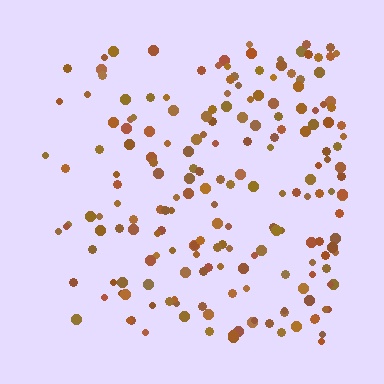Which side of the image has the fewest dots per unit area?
The left.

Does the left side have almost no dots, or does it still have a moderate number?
Still a moderate number, just noticeably fewer than the right.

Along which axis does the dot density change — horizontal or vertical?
Horizontal.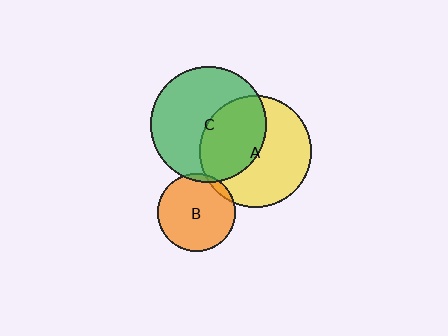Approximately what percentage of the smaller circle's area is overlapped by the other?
Approximately 5%.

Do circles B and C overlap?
Yes.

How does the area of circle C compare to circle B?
Approximately 2.2 times.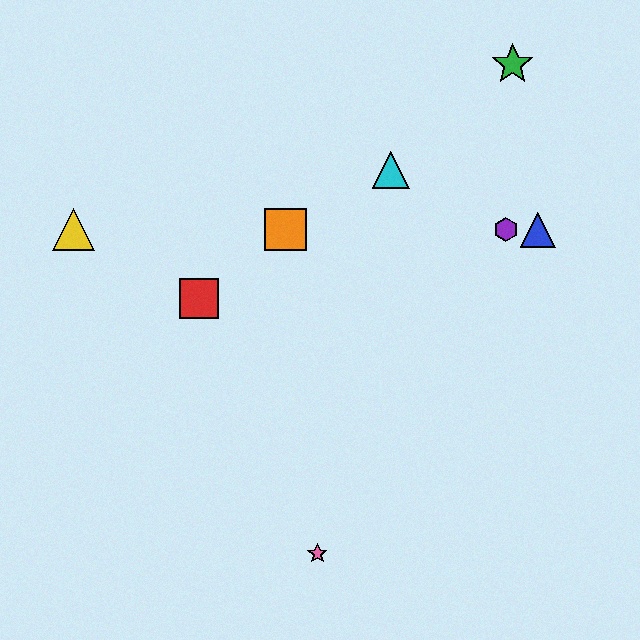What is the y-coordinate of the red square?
The red square is at y≈298.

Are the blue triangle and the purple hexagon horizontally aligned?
Yes, both are at y≈230.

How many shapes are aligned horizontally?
4 shapes (the blue triangle, the yellow triangle, the purple hexagon, the orange square) are aligned horizontally.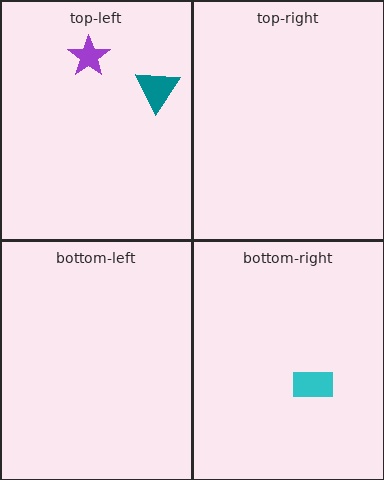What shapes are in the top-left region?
The purple star, the teal triangle.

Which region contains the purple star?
The top-left region.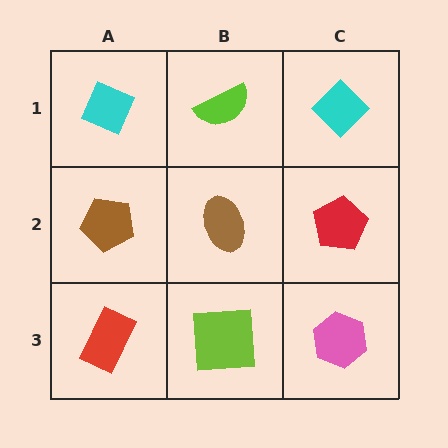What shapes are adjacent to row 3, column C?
A red pentagon (row 2, column C), a lime square (row 3, column B).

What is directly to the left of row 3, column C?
A lime square.